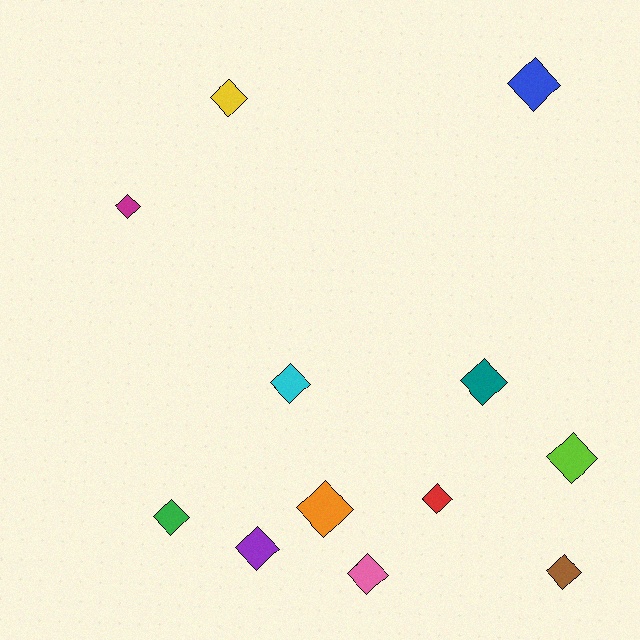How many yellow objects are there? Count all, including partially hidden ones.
There is 1 yellow object.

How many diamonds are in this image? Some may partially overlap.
There are 12 diamonds.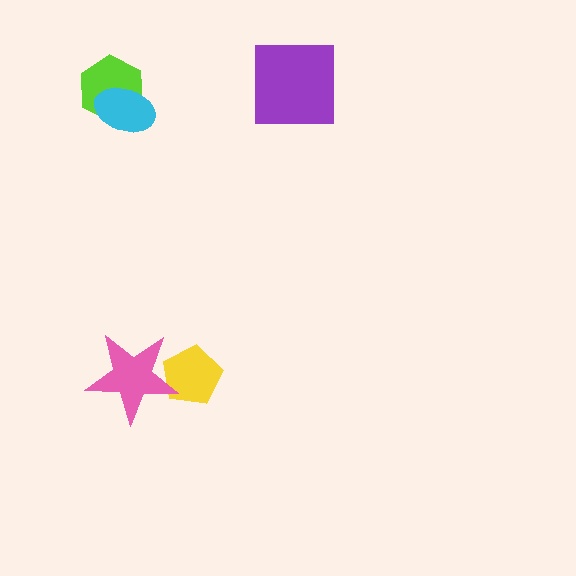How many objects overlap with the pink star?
1 object overlaps with the pink star.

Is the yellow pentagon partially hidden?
Yes, it is partially covered by another shape.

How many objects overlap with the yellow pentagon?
1 object overlaps with the yellow pentagon.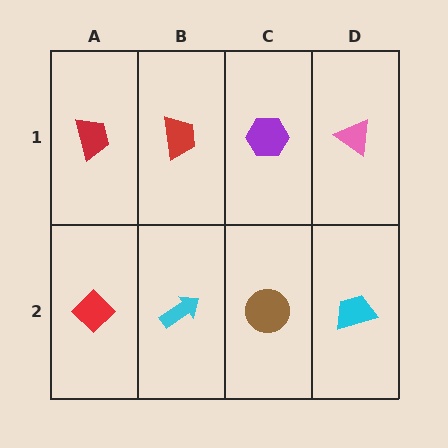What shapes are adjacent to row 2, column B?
A red trapezoid (row 1, column B), a red diamond (row 2, column A), a brown circle (row 2, column C).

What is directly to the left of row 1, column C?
A red trapezoid.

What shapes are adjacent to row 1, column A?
A red diamond (row 2, column A), a red trapezoid (row 1, column B).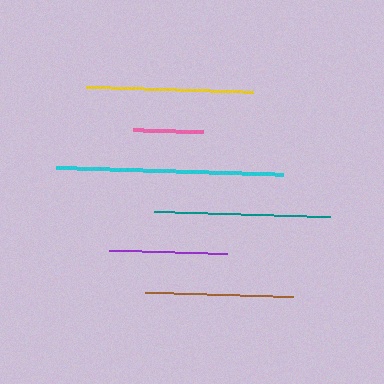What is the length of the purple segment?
The purple segment is approximately 118 pixels long.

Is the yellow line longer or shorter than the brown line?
The yellow line is longer than the brown line.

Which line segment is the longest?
The cyan line is the longest at approximately 226 pixels.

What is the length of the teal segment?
The teal segment is approximately 177 pixels long.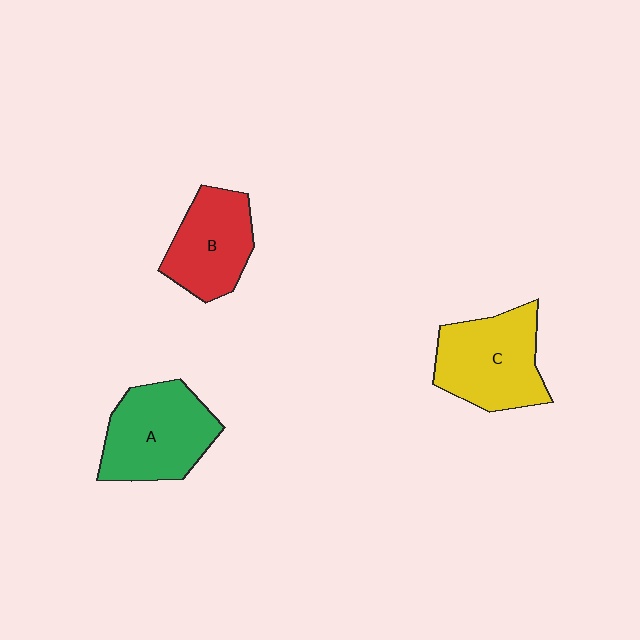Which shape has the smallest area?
Shape B (red).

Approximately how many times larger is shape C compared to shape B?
Approximately 1.2 times.